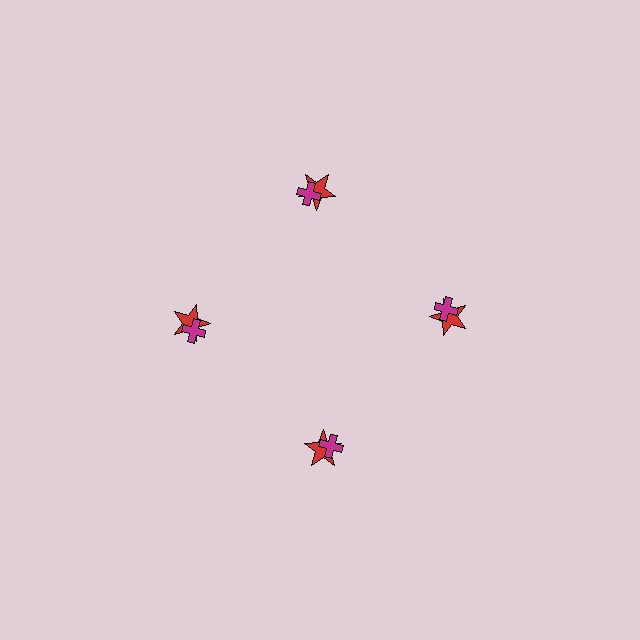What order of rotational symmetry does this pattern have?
This pattern has 4-fold rotational symmetry.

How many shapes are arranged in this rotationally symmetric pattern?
There are 8 shapes, arranged in 4 groups of 2.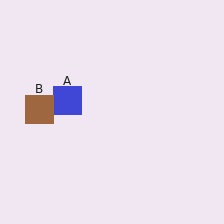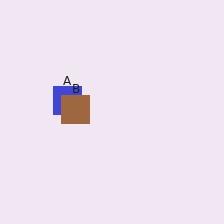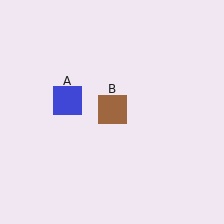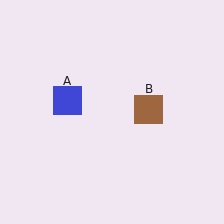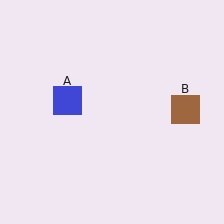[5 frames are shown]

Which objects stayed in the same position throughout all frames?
Blue square (object A) remained stationary.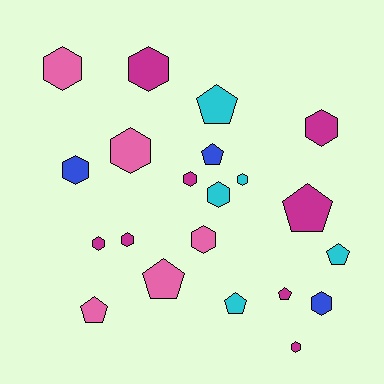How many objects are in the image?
There are 21 objects.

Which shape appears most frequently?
Hexagon, with 13 objects.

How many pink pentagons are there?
There are 2 pink pentagons.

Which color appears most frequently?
Magenta, with 8 objects.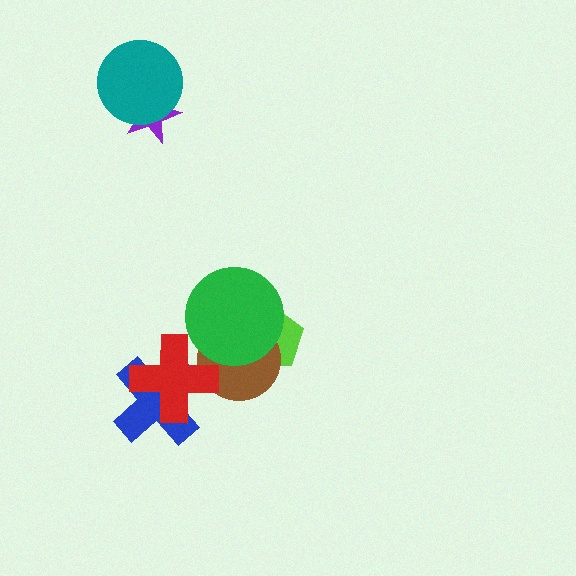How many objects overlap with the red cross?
2 objects overlap with the red cross.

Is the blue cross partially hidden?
Yes, it is partially covered by another shape.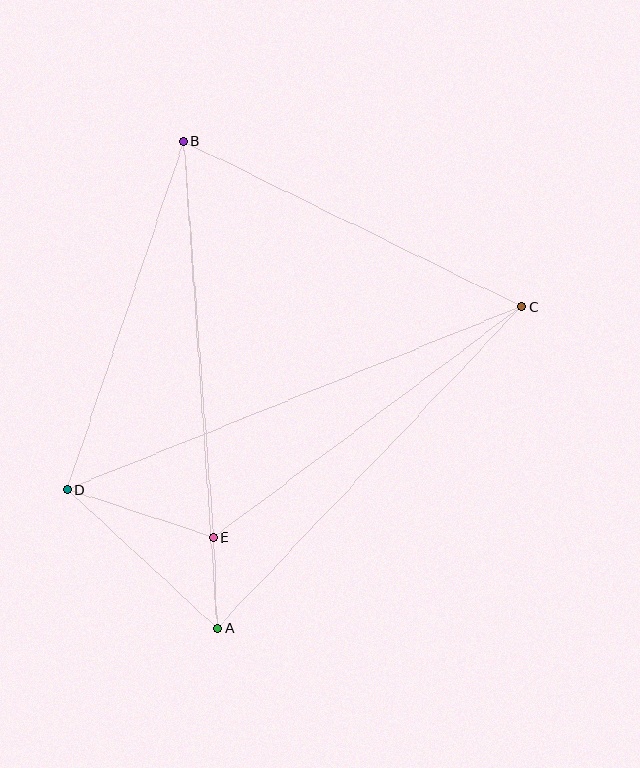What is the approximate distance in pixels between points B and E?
The distance between B and E is approximately 397 pixels.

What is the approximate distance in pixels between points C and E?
The distance between C and E is approximately 385 pixels.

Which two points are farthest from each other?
Points C and D are farthest from each other.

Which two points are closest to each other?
Points A and E are closest to each other.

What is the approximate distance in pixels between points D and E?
The distance between D and E is approximately 154 pixels.